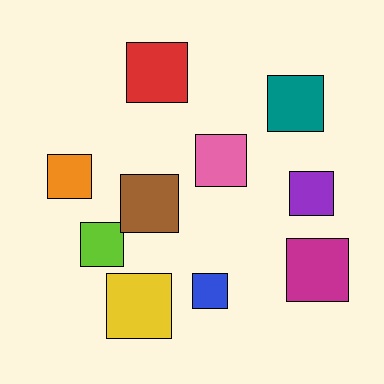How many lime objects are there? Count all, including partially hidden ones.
There is 1 lime object.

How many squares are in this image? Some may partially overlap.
There are 10 squares.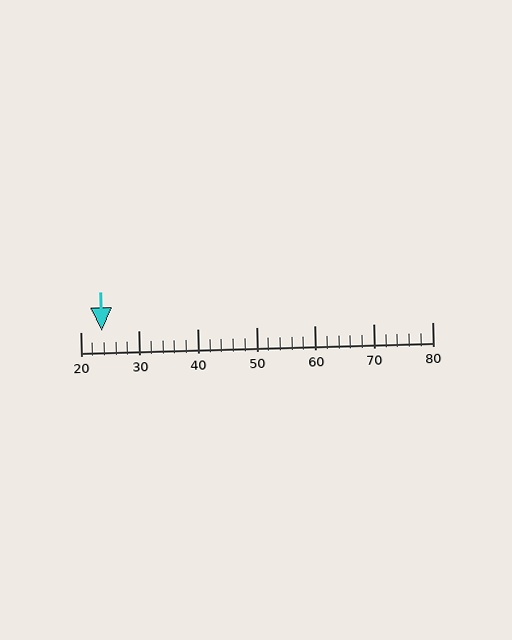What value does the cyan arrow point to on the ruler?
The cyan arrow points to approximately 24.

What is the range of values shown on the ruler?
The ruler shows values from 20 to 80.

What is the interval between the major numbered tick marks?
The major tick marks are spaced 10 units apart.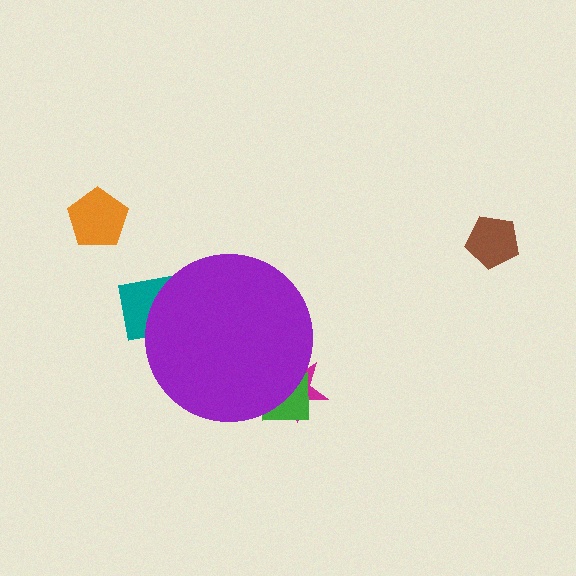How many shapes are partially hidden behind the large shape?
3 shapes are partially hidden.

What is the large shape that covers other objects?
A purple circle.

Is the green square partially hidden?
Yes, the green square is partially hidden behind the purple circle.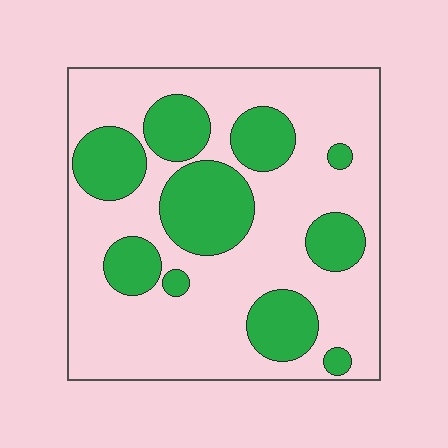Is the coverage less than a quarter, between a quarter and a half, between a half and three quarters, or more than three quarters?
Between a quarter and a half.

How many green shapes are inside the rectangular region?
10.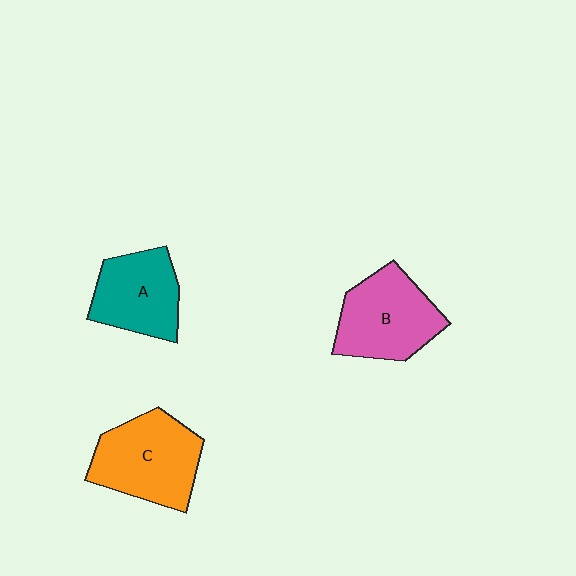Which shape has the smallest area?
Shape A (teal).